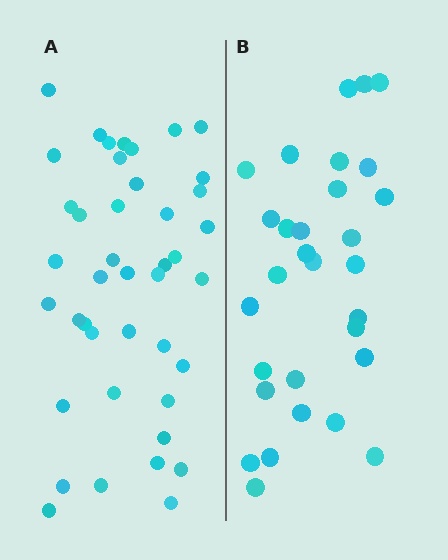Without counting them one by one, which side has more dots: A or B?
Region A (the left region) has more dots.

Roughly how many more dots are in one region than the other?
Region A has roughly 12 or so more dots than region B.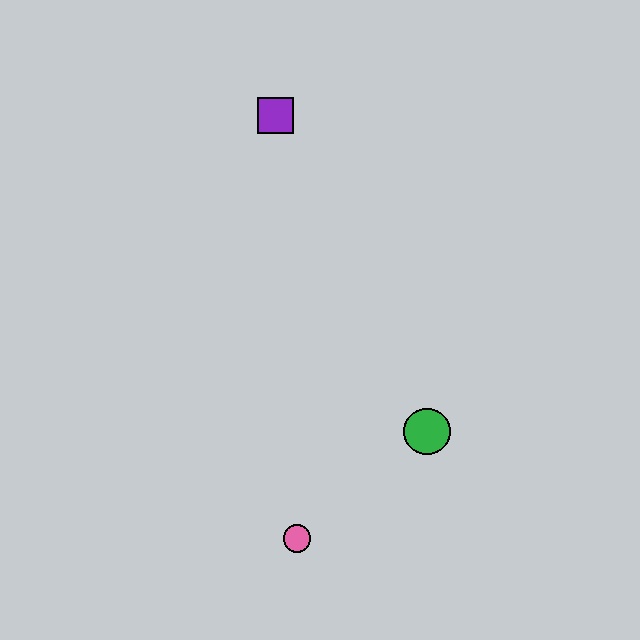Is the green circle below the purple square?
Yes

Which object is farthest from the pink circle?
The purple square is farthest from the pink circle.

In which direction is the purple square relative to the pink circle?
The purple square is above the pink circle.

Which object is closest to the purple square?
The green circle is closest to the purple square.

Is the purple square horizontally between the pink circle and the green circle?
No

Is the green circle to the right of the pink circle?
Yes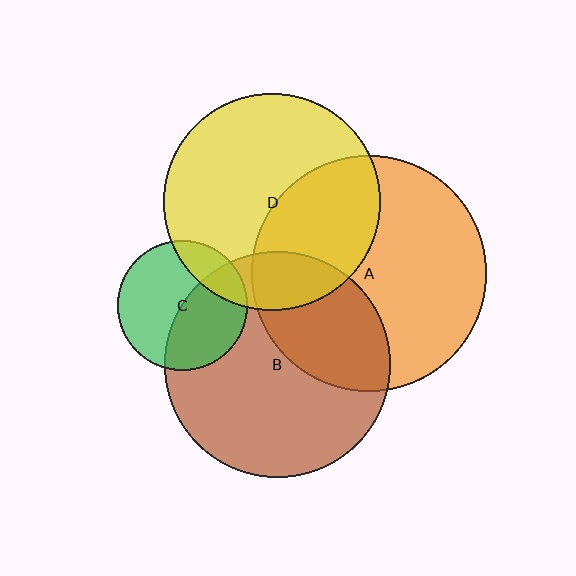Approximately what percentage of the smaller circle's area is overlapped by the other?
Approximately 20%.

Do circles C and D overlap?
Yes.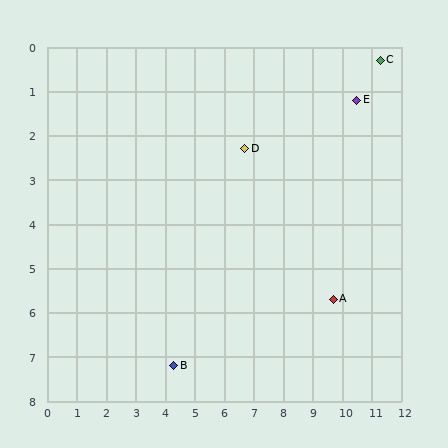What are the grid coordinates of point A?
Point A is at approximately (9.7, 5.7).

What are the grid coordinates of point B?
Point B is at approximately (4.3, 7.2).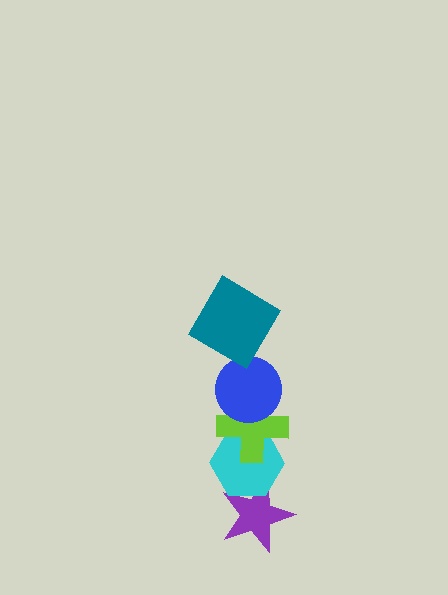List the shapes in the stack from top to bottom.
From top to bottom: the teal diamond, the blue circle, the lime cross, the cyan hexagon, the purple star.